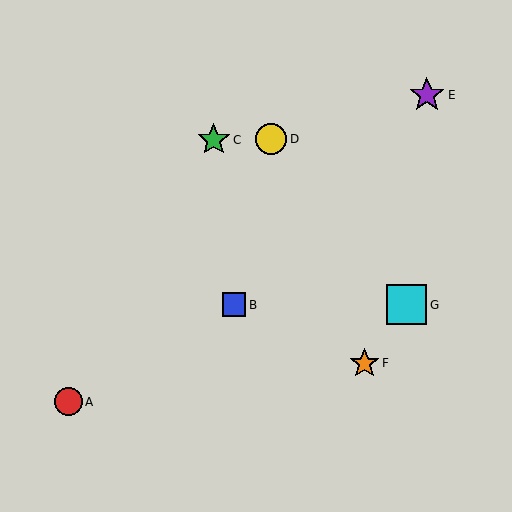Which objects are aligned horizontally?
Objects B, G are aligned horizontally.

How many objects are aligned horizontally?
2 objects (B, G) are aligned horizontally.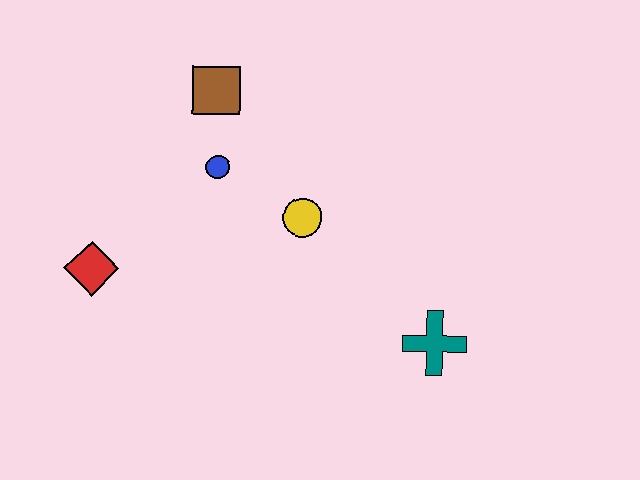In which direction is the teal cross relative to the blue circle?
The teal cross is to the right of the blue circle.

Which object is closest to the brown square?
The blue circle is closest to the brown square.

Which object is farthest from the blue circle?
The teal cross is farthest from the blue circle.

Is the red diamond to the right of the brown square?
No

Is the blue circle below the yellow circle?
No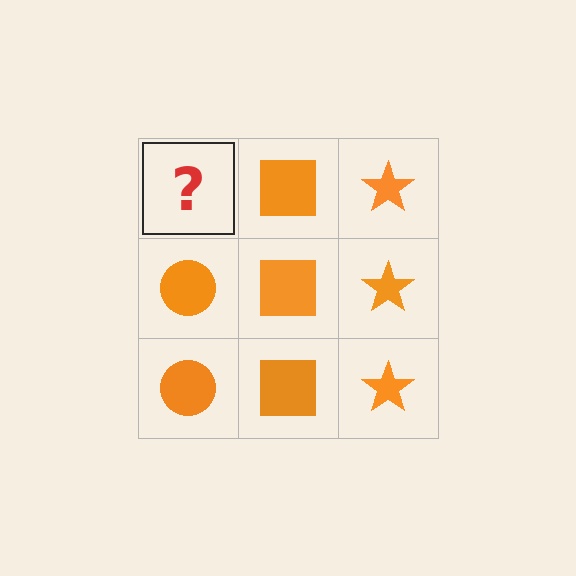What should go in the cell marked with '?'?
The missing cell should contain an orange circle.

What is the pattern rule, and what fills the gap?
The rule is that each column has a consistent shape. The gap should be filled with an orange circle.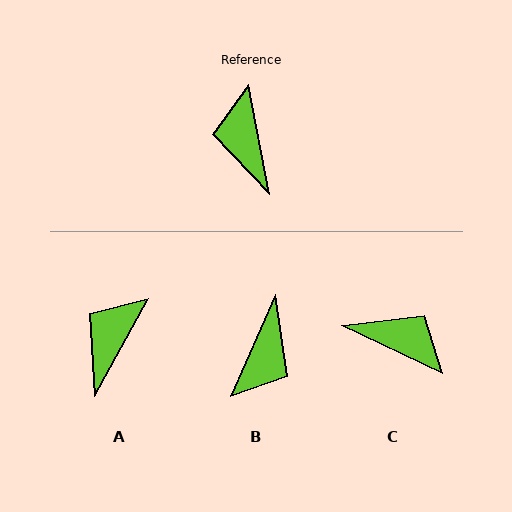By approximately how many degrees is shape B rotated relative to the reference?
Approximately 145 degrees counter-clockwise.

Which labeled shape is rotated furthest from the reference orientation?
B, about 145 degrees away.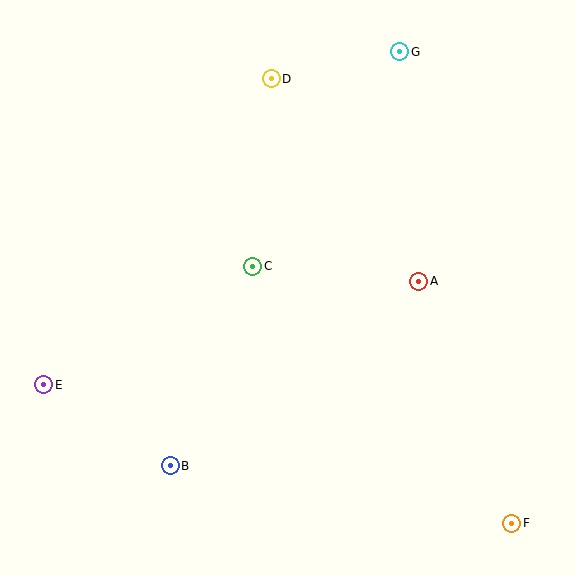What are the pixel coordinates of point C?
Point C is at (253, 266).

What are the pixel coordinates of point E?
Point E is at (44, 385).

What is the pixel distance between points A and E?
The distance between A and E is 389 pixels.